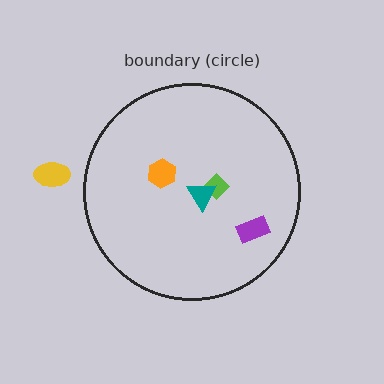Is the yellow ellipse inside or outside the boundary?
Outside.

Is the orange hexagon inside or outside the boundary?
Inside.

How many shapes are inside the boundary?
4 inside, 1 outside.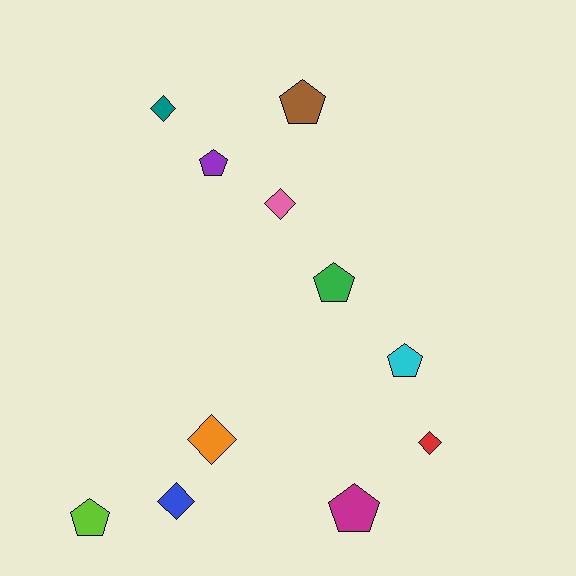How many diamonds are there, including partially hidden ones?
There are 5 diamonds.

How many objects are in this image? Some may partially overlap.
There are 11 objects.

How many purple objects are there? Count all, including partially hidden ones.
There is 1 purple object.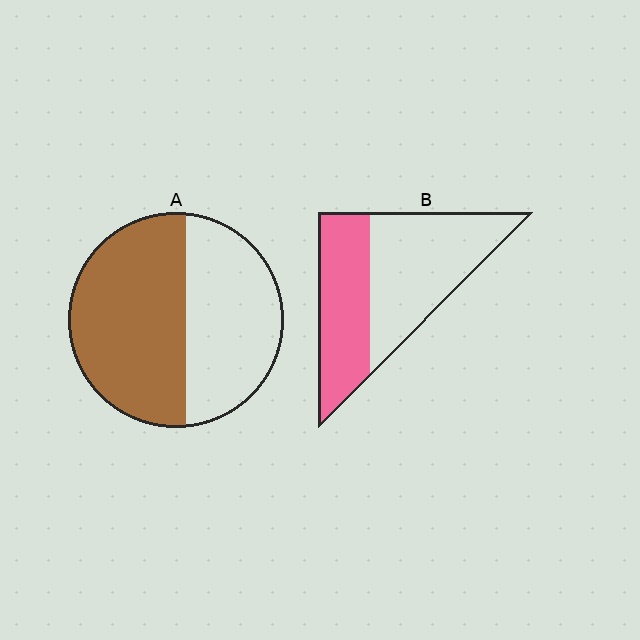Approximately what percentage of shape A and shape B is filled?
A is approximately 55% and B is approximately 40%.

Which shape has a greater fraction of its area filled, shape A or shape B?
Shape A.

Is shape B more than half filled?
No.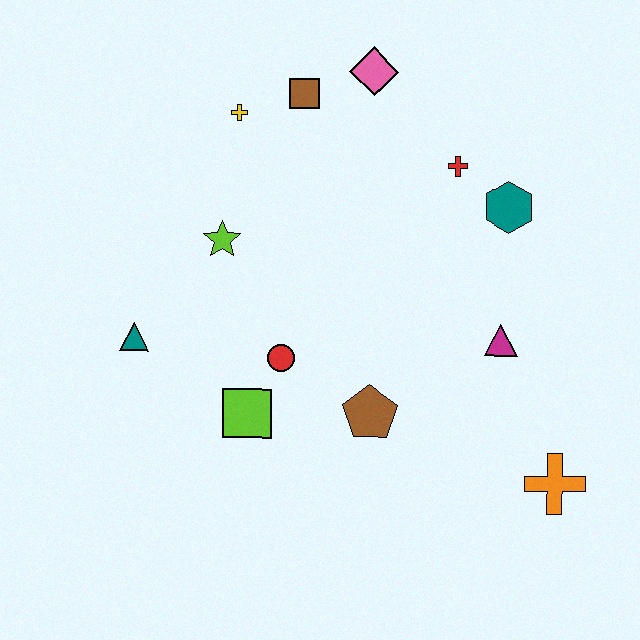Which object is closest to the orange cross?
The magenta triangle is closest to the orange cross.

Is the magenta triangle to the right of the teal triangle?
Yes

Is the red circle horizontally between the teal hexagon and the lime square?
Yes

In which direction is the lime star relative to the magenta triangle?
The lime star is to the left of the magenta triangle.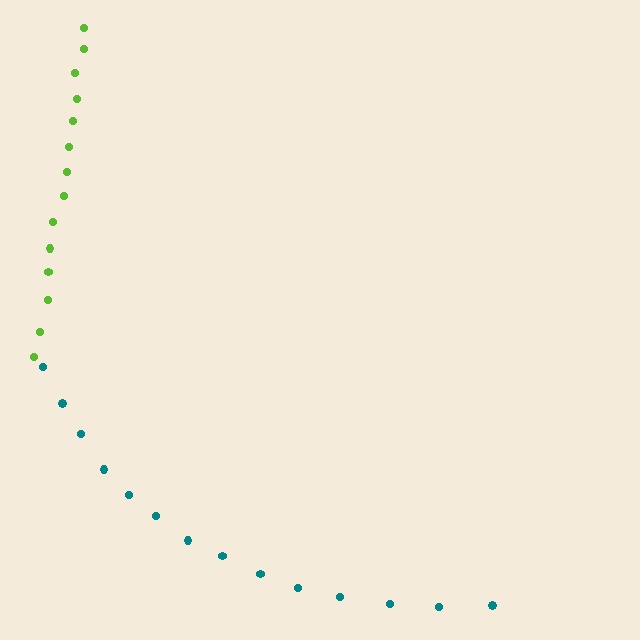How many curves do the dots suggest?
There are 2 distinct paths.